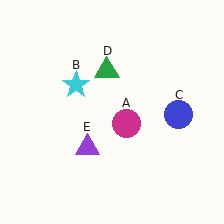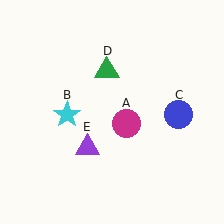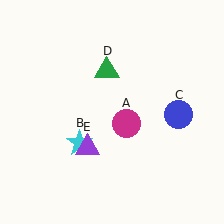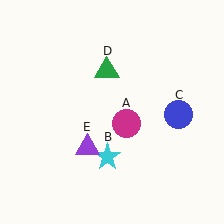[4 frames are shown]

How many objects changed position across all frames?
1 object changed position: cyan star (object B).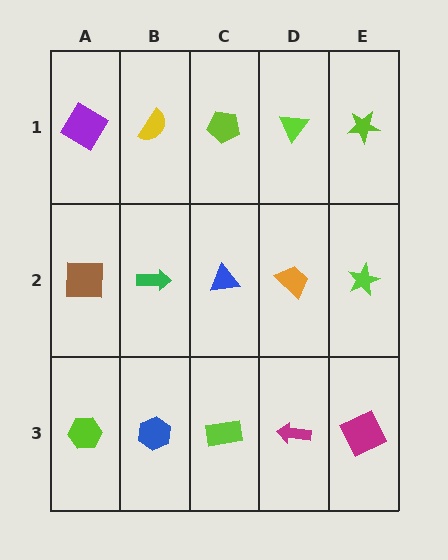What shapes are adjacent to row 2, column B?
A yellow semicircle (row 1, column B), a blue hexagon (row 3, column B), a brown square (row 2, column A), a blue triangle (row 2, column C).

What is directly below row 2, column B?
A blue hexagon.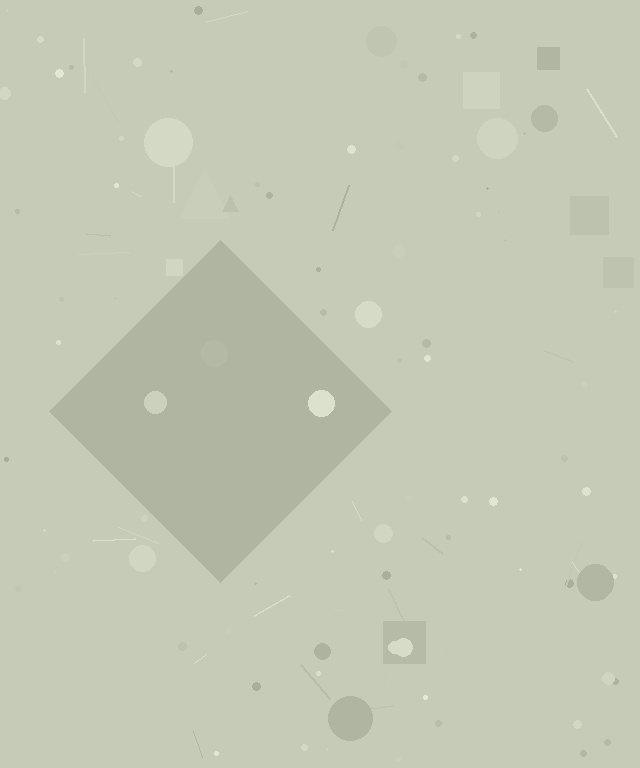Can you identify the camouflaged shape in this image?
The camouflaged shape is a diamond.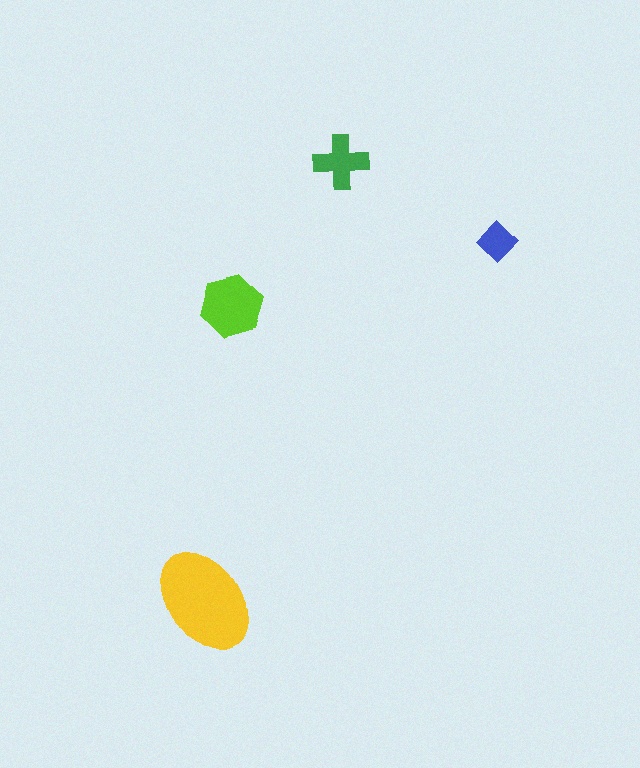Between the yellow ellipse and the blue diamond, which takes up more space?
The yellow ellipse.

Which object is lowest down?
The yellow ellipse is bottommost.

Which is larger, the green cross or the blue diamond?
The green cross.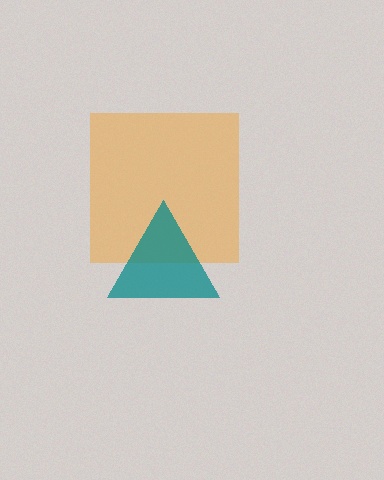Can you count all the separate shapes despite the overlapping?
Yes, there are 2 separate shapes.